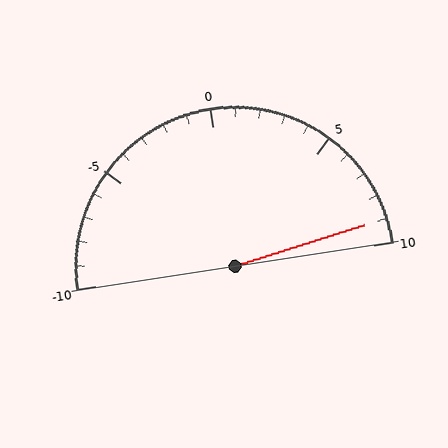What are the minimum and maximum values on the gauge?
The gauge ranges from -10 to 10.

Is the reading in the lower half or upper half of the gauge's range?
The reading is in the upper half of the range (-10 to 10).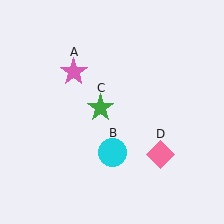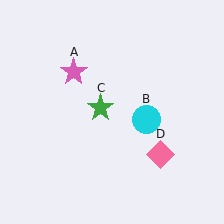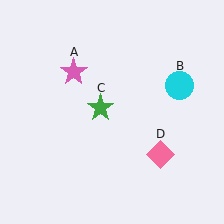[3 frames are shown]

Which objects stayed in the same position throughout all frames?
Pink star (object A) and green star (object C) and pink diamond (object D) remained stationary.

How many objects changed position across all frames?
1 object changed position: cyan circle (object B).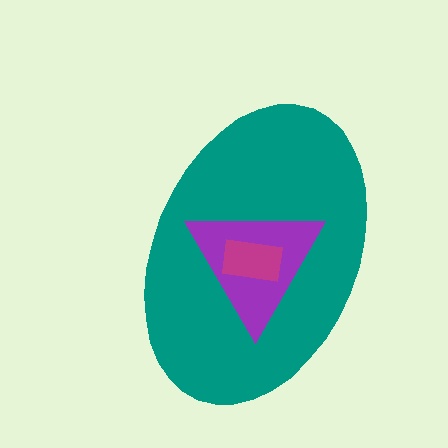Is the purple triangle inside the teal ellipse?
Yes.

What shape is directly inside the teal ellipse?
The purple triangle.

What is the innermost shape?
The magenta rectangle.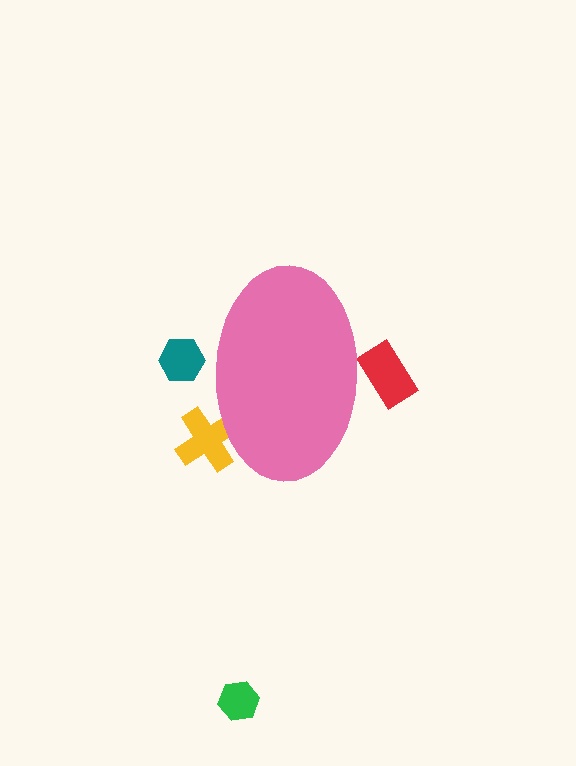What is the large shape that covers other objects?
A pink ellipse.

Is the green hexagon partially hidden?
No, the green hexagon is fully visible.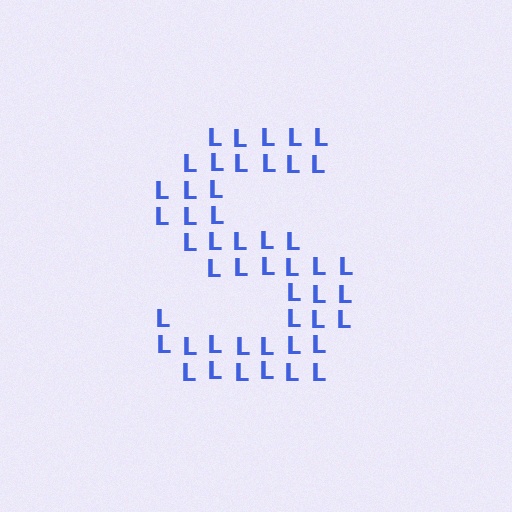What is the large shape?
The large shape is the letter S.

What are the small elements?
The small elements are letter L's.